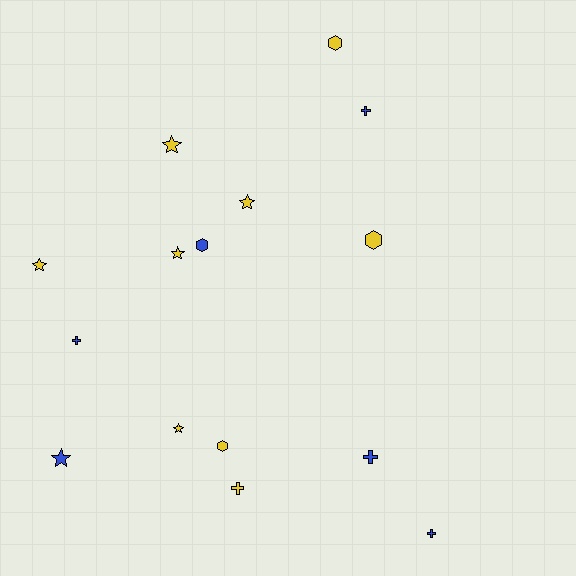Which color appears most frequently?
Yellow, with 9 objects.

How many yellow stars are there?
There are 5 yellow stars.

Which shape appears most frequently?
Star, with 6 objects.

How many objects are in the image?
There are 15 objects.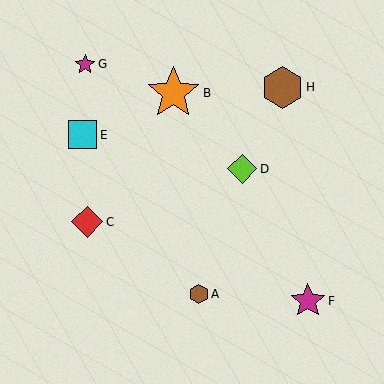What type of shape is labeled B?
Shape B is an orange star.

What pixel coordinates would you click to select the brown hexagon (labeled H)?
Click at (283, 88) to select the brown hexagon H.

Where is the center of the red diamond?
The center of the red diamond is at (87, 222).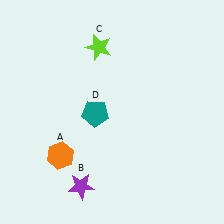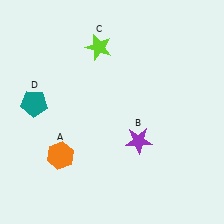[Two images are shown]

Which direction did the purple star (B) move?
The purple star (B) moved right.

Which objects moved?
The objects that moved are: the purple star (B), the teal pentagon (D).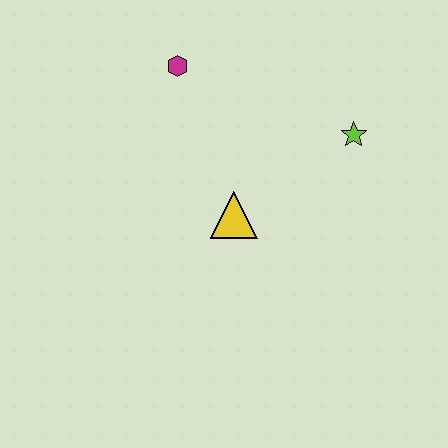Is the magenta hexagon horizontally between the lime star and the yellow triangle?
No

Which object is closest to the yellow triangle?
The lime star is closest to the yellow triangle.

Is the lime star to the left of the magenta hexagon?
No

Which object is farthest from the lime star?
The magenta hexagon is farthest from the lime star.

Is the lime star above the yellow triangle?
Yes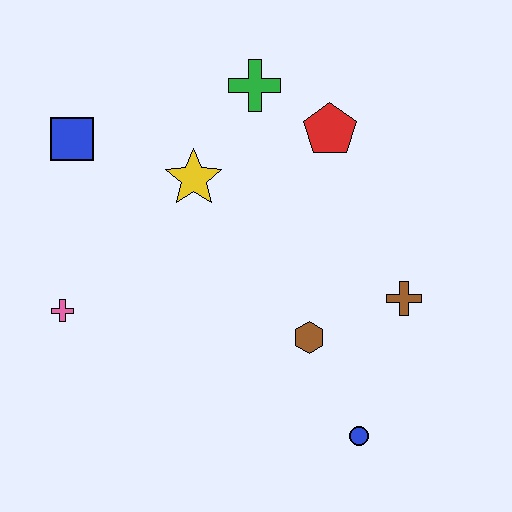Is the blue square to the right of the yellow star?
No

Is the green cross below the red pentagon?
No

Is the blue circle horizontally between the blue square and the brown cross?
Yes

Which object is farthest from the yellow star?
The blue circle is farthest from the yellow star.